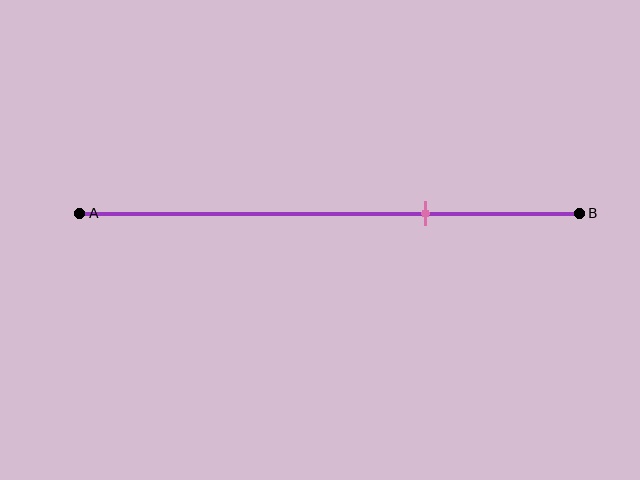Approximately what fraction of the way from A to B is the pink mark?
The pink mark is approximately 70% of the way from A to B.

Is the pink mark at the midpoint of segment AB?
No, the mark is at about 70% from A, not at the 50% midpoint.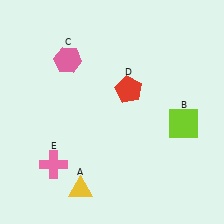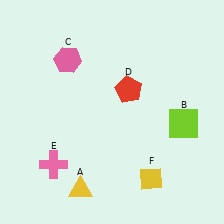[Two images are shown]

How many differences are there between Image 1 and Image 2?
There is 1 difference between the two images.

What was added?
A yellow diamond (F) was added in Image 2.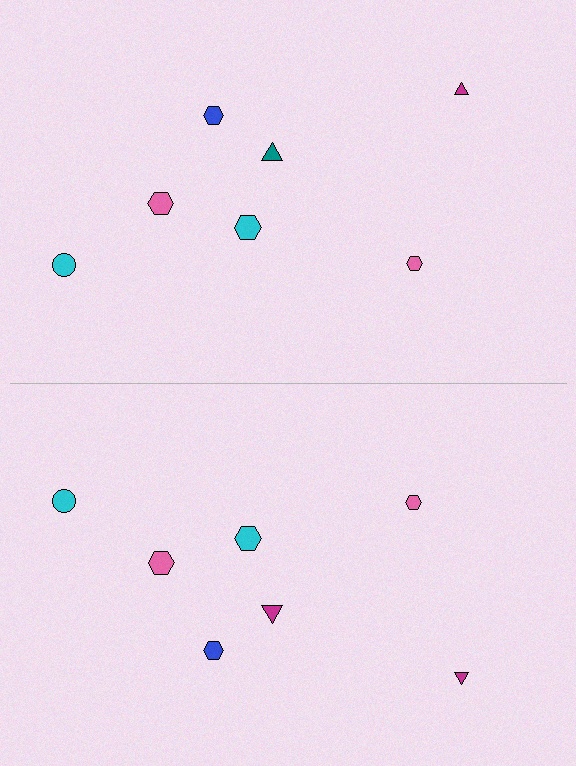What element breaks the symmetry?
The magenta triangle on the bottom side breaks the symmetry — its mirror counterpart is teal.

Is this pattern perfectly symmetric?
No, the pattern is not perfectly symmetric. The magenta triangle on the bottom side breaks the symmetry — its mirror counterpart is teal.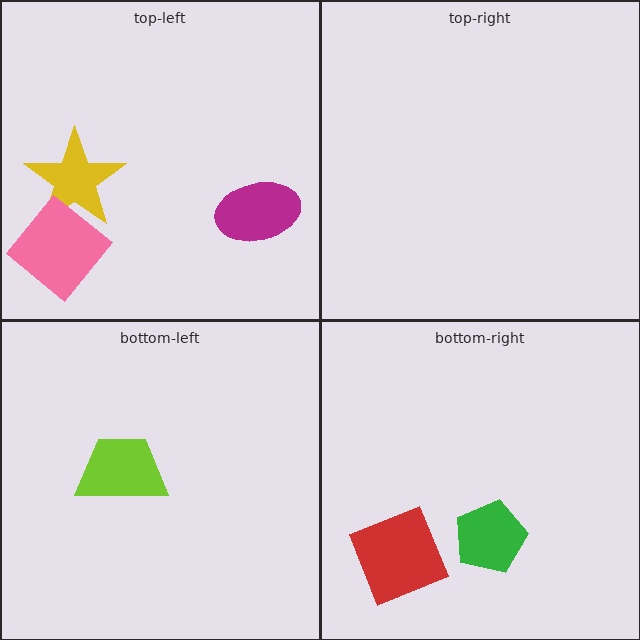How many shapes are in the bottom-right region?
2.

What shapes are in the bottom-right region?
The red square, the green pentagon.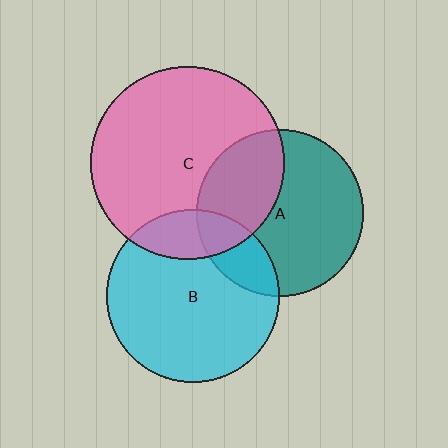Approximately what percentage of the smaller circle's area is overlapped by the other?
Approximately 35%.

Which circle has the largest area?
Circle C (pink).